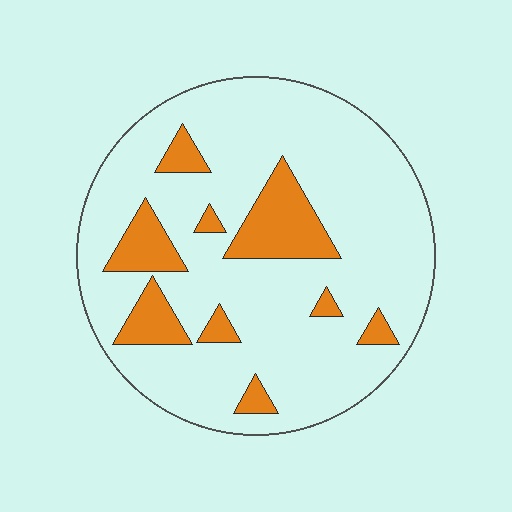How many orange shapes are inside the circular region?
9.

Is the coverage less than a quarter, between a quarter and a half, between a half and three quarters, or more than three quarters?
Less than a quarter.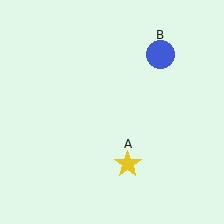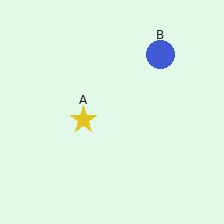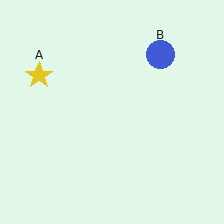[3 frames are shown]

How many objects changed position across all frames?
1 object changed position: yellow star (object A).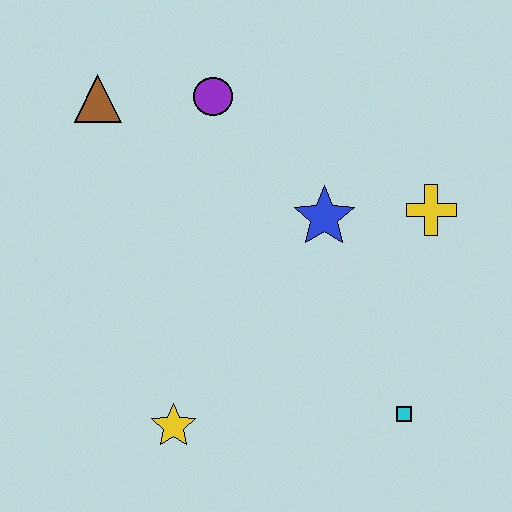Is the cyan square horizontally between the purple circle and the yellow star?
No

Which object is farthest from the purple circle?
The cyan square is farthest from the purple circle.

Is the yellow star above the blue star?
No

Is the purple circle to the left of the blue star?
Yes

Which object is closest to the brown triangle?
The purple circle is closest to the brown triangle.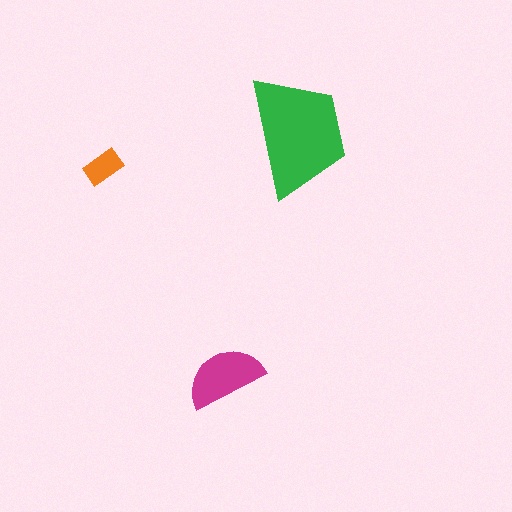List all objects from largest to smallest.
The green trapezoid, the magenta semicircle, the orange rectangle.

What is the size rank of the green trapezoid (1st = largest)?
1st.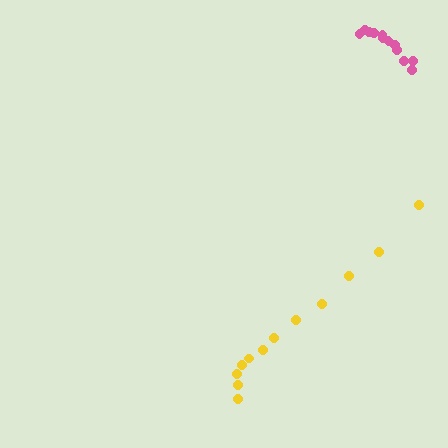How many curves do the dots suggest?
There are 2 distinct paths.